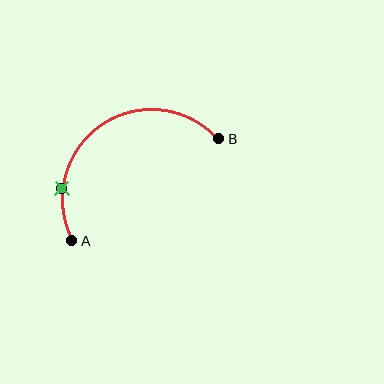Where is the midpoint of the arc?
The arc midpoint is the point on the curve farthest from the straight line joining A and B. It sits above and to the left of that line.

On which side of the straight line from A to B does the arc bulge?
The arc bulges above and to the left of the straight line connecting A and B.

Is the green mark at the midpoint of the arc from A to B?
No. The green mark lies on the arc but is closer to endpoint A. The arc midpoint would be at the point on the curve equidistant along the arc from both A and B.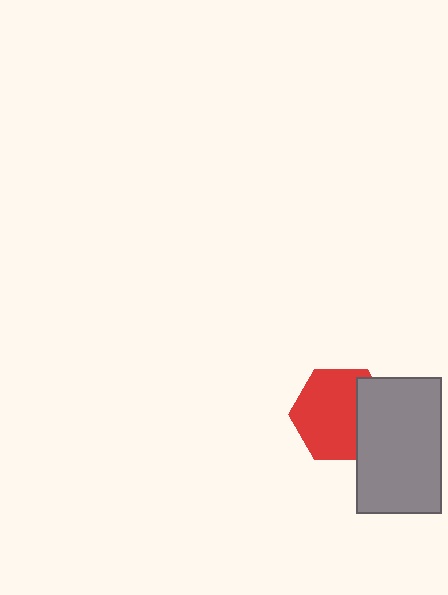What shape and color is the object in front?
The object in front is a gray rectangle.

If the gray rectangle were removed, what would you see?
You would see the complete red hexagon.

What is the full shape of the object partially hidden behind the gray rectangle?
The partially hidden object is a red hexagon.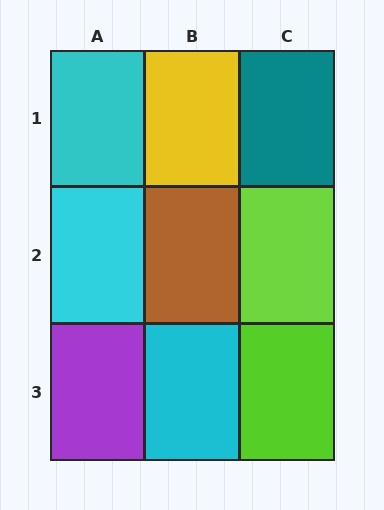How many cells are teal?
1 cell is teal.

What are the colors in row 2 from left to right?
Cyan, brown, lime.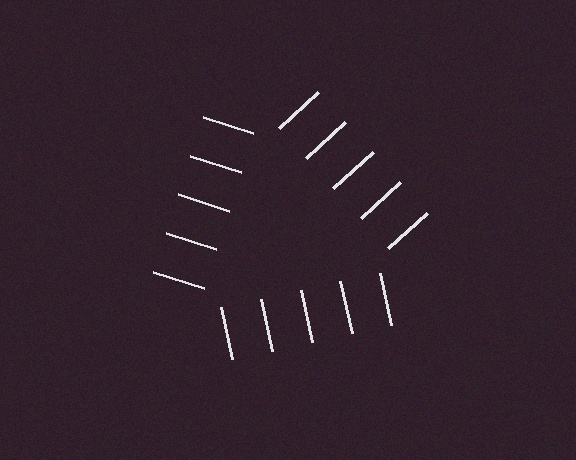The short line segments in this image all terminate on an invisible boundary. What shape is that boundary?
An illusory triangle — the line segments terminate on its edges but no continuous stroke is drawn.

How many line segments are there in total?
15 — 5 along each of the 3 edges.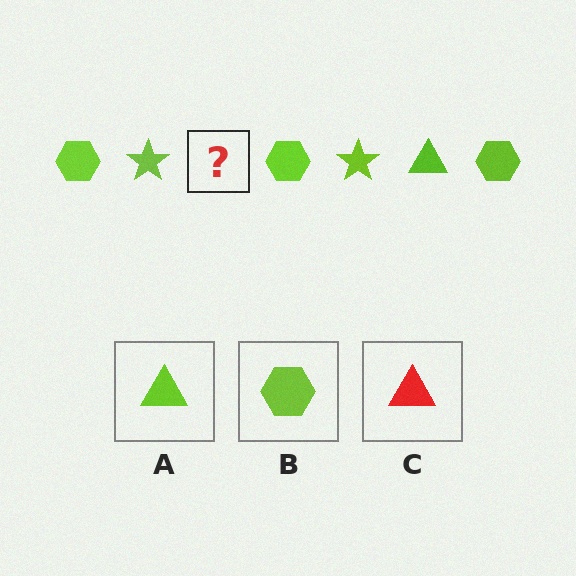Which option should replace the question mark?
Option A.